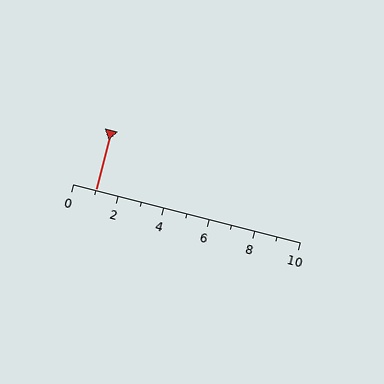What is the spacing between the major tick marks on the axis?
The major ticks are spaced 2 apart.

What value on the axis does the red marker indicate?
The marker indicates approximately 1.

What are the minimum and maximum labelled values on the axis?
The axis runs from 0 to 10.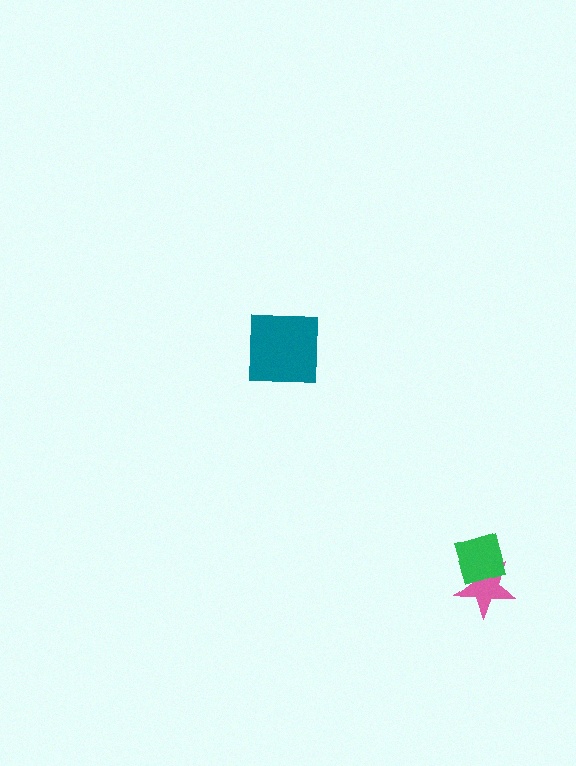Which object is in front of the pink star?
The green diamond is in front of the pink star.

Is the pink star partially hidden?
Yes, it is partially covered by another shape.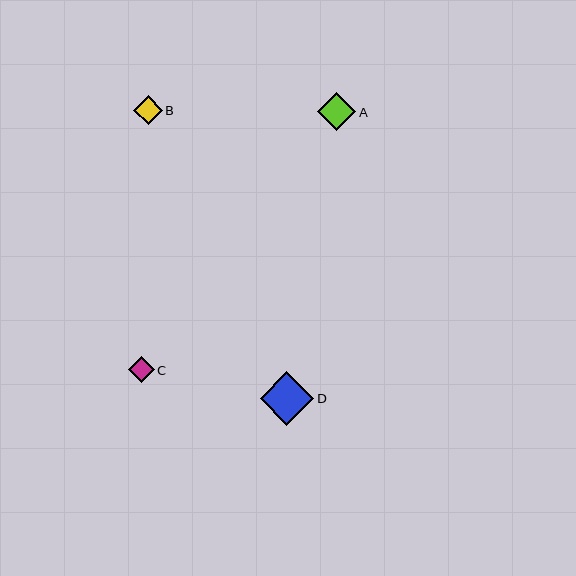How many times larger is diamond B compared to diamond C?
Diamond B is approximately 1.1 times the size of diamond C.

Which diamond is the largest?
Diamond D is the largest with a size of approximately 54 pixels.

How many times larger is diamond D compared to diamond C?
Diamond D is approximately 2.1 times the size of diamond C.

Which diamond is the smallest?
Diamond C is the smallest with a size of approximately 25 pixels.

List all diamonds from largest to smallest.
From largest to smallest: D, A, B, C.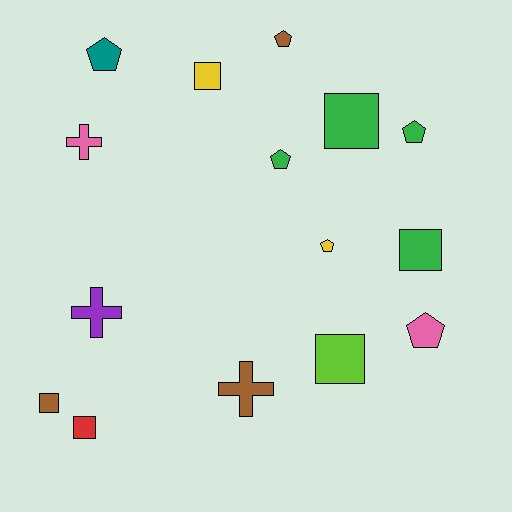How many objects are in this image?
There are 15 objects.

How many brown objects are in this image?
There are 3 brown objects.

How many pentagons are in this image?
There are 6 pentagons.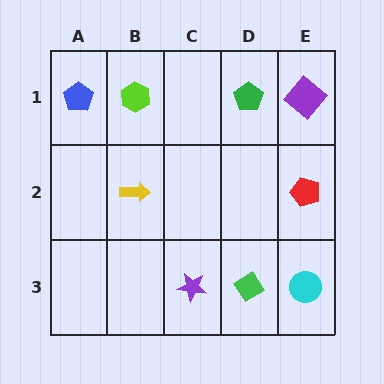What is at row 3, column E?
A cyan circle.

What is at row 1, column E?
A purple diamond.